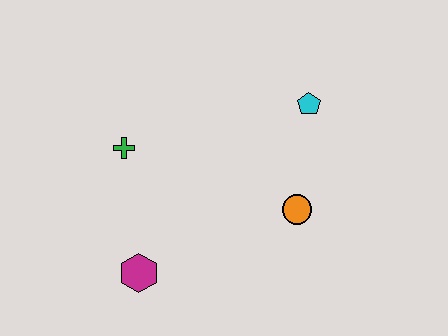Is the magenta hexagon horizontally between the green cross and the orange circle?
Yes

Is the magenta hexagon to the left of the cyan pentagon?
Yes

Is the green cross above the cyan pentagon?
No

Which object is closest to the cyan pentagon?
The orange circle is closest to the cyan pentagon.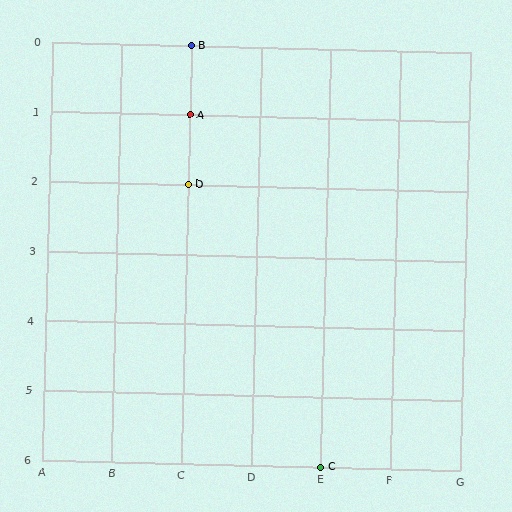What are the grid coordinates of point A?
Point A is at grid coordinates (C, 1).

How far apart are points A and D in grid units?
Points A and D are 1 row apart.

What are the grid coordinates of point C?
Point C is at grid coordinates (E, 6).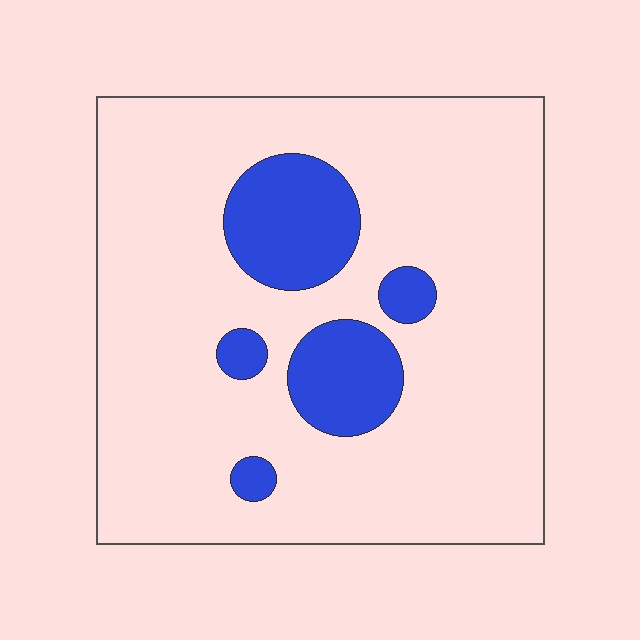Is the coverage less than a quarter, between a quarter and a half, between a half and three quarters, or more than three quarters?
Less than a quarter.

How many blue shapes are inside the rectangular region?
5.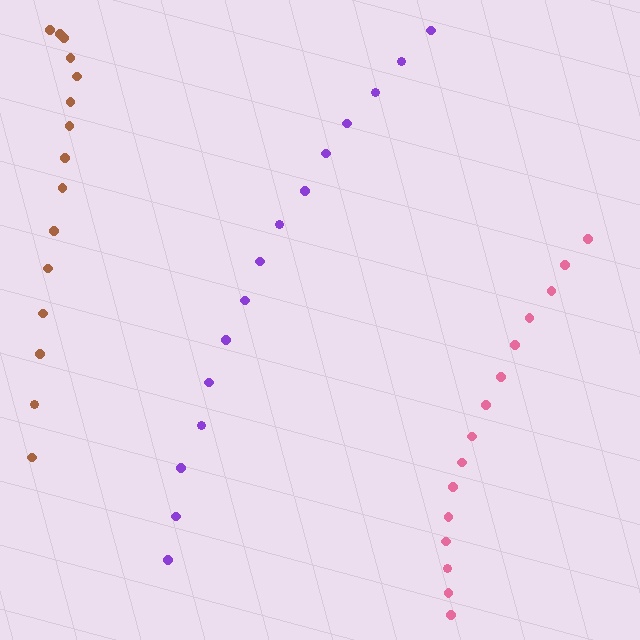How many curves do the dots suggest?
There are 3 distinct paths.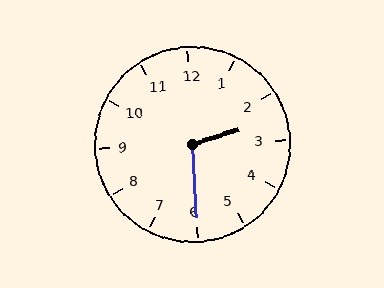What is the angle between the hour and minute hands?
Approximately 105 degrees.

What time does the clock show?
2:30.